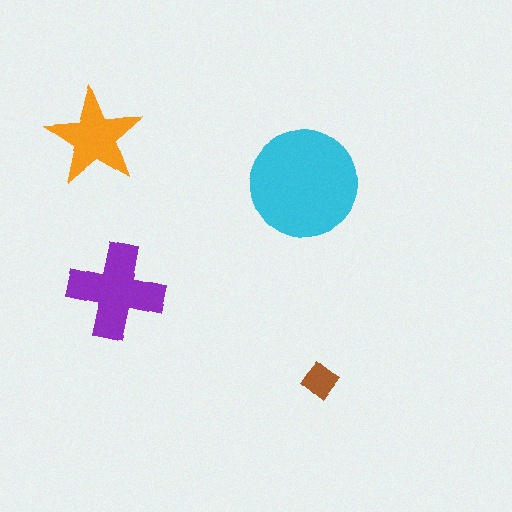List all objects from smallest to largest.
The brown diamond, the orange star, the purple cross, the cyan circle.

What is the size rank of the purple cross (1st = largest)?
2nd.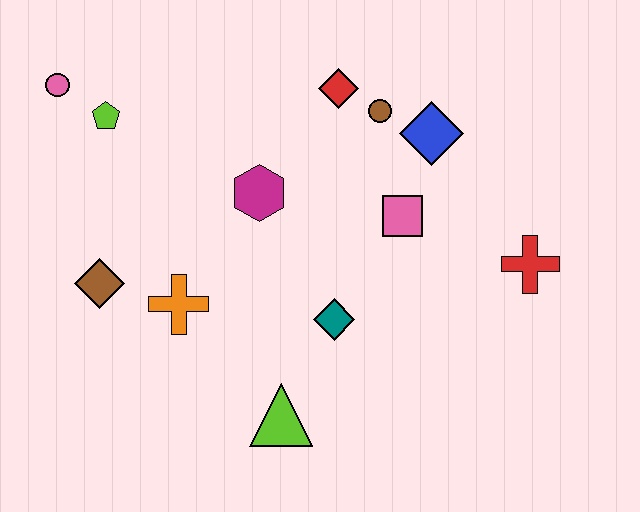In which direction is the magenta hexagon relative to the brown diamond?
The magenta hexagon is to the right of the brown diamond.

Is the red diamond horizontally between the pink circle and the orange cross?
No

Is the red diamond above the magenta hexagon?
Yes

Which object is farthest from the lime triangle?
The pink circle is farthest from the lime triangle.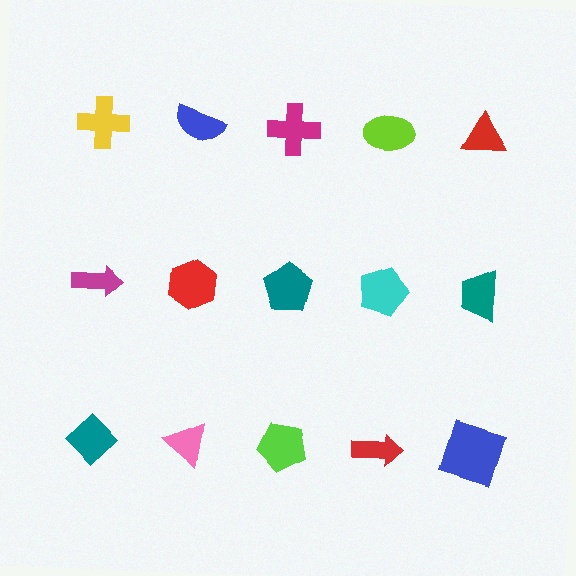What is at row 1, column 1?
A yellow cross.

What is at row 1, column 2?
A blue semicircle.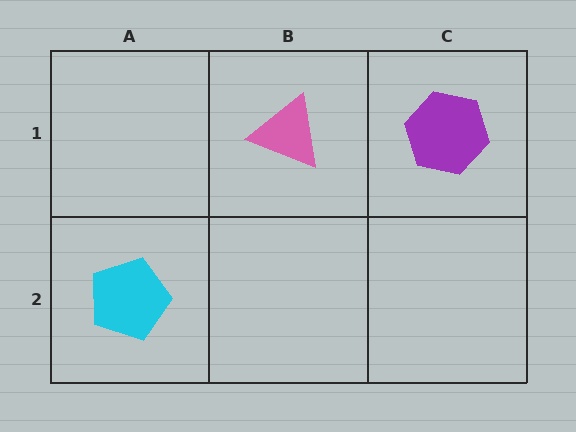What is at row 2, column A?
A cyan pentagon.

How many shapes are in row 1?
2 shapes.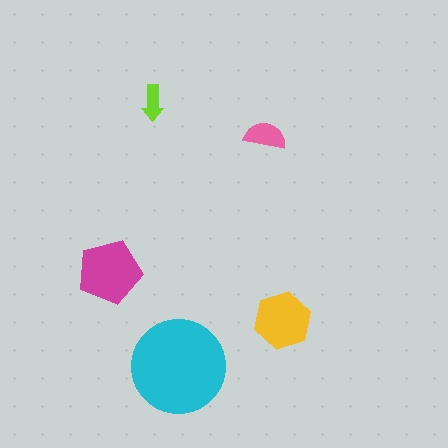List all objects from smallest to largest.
The lime arrow, the pink semicircle, the yellow hexagon, the magenta pentagon, the cyan circle.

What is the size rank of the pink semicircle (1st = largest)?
4th.